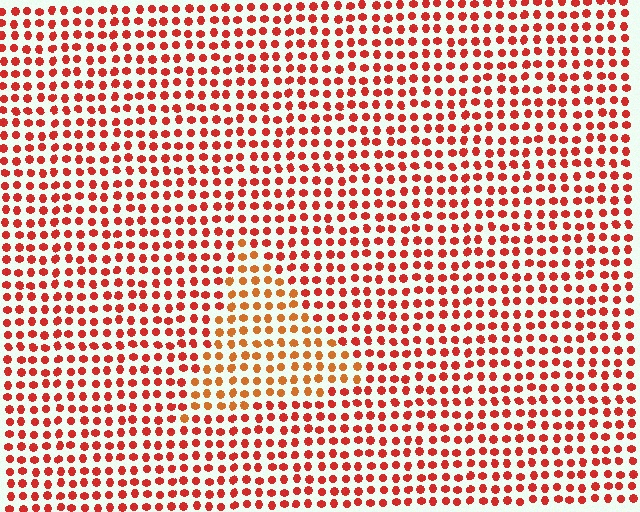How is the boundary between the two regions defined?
The boundary is defined purely by a slight shift in hue (about 25 degrees). Spacing, size, and orientation are identical on both sides.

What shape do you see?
I see a triangle.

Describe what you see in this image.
The image is filled with small red elements in a uniform arrangement. A triangle-shaped region is visible where the elements are tinted to a slightly different hue, forming a subtle color boundary.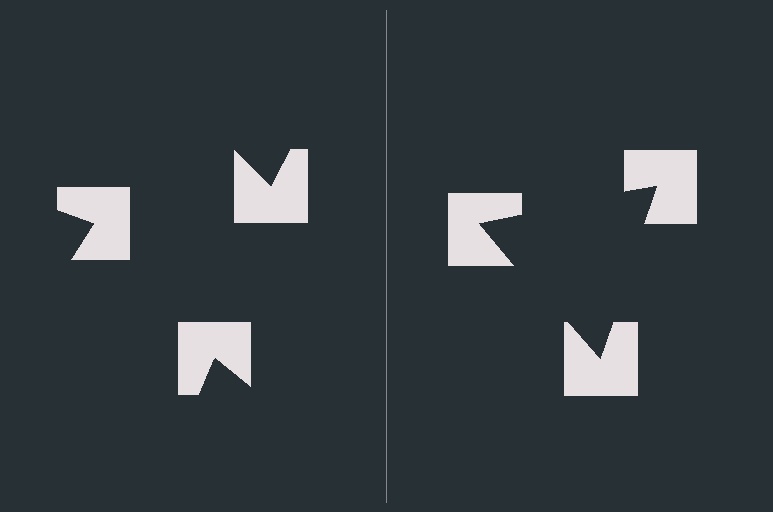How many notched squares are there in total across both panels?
6 — 3 on each side.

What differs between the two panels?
The notched squares are positioned identically on both sides; only the wedge orientations differ. On the right they align to a triangle; on the left they are misaligned.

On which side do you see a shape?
An illusory triangle appears on the right side. On the left side the wedge cuts are rotated, so no coherent shape forms.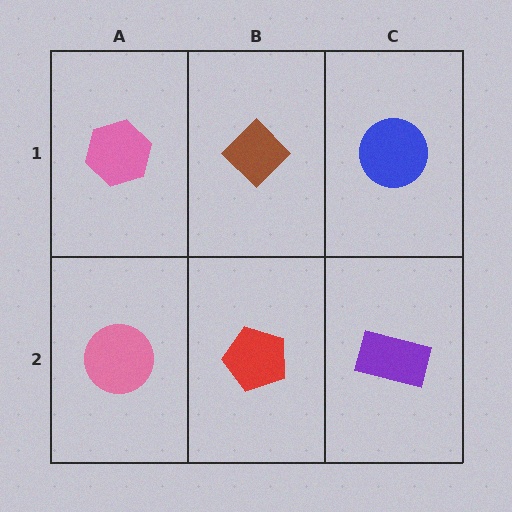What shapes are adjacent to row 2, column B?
A brown diamond (row 1, column B), a pink circle (row 2, column A), a purple rectangle (row 2, column C).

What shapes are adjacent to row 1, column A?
A pink circle (row 2, column A), a brown diamond (row 1, column B).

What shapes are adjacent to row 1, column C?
A purple rectangle (row 2, column C), a brown diamond (row 1, column B).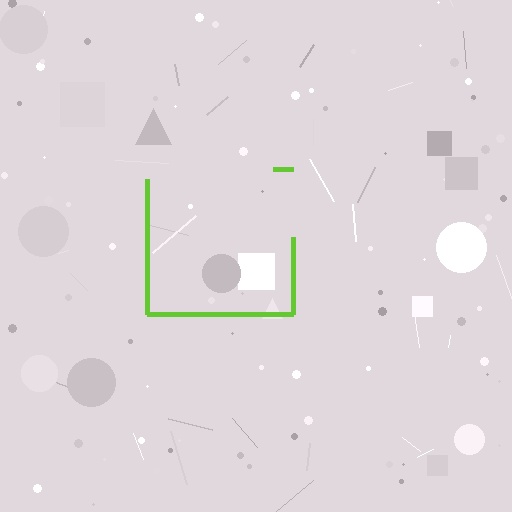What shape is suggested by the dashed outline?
The dashed outline suggests a square.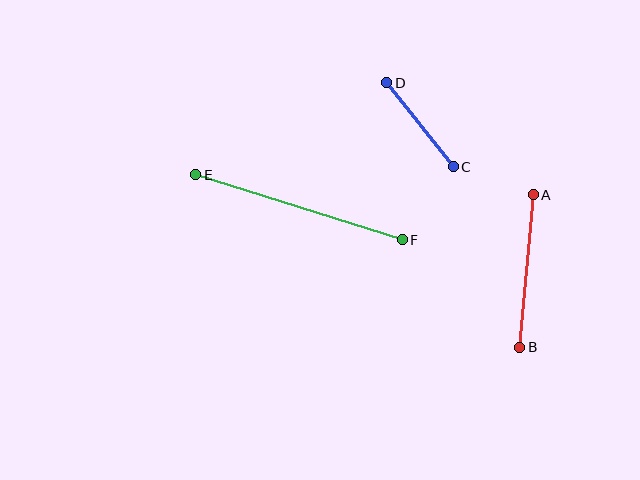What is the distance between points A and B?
The distance is approximately 153 pixels.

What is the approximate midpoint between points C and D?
The midpoint is at approximately (420, 125) pixels.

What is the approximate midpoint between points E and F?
The midpoint is at approximately (299, 207) pixels.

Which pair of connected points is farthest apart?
Points E and F are farthest apart.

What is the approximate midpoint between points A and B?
The midpoint is at approximately (526, 271) pixels.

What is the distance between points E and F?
The distance is approximately 216 pixels.